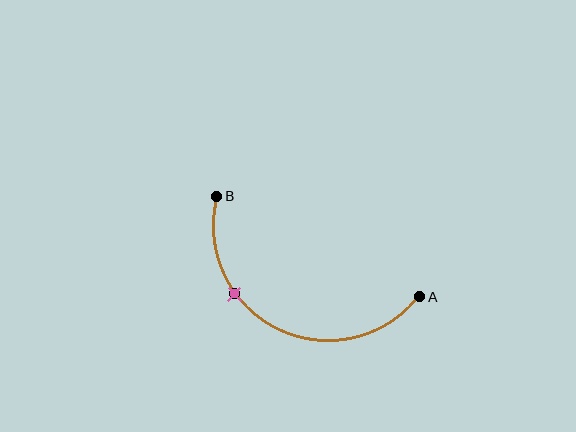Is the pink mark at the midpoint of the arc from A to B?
No. The pink mark lies on the arc but is closer to endpoint B. The arc midpoint would be at the point on the curve equidistant along the arc from both A and B.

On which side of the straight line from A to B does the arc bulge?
The arc bulges below the straight line connecting A and B.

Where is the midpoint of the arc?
The arc midpoint is the point on the curve farthest from the straight line joining A and B. It sits below that line.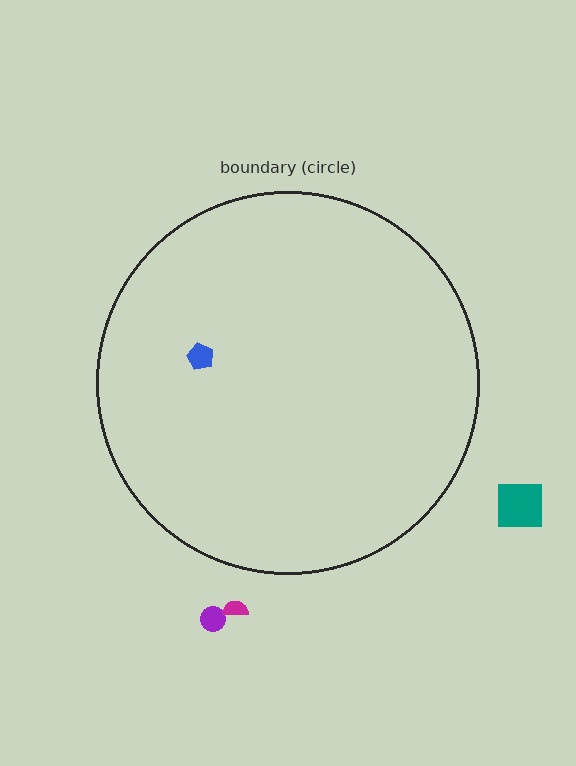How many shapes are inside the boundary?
1 inside, 3 outside.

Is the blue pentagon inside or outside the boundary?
Inside.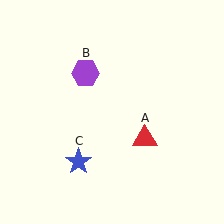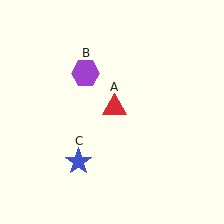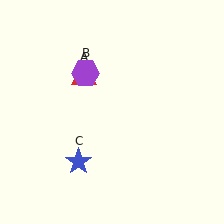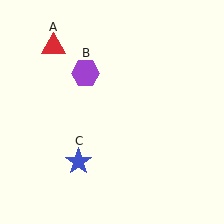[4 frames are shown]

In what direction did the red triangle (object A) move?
The red triangle (object A) moved up and to the left.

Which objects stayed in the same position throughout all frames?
Purple hexagon (object B) and blue star (object C) remained stationary.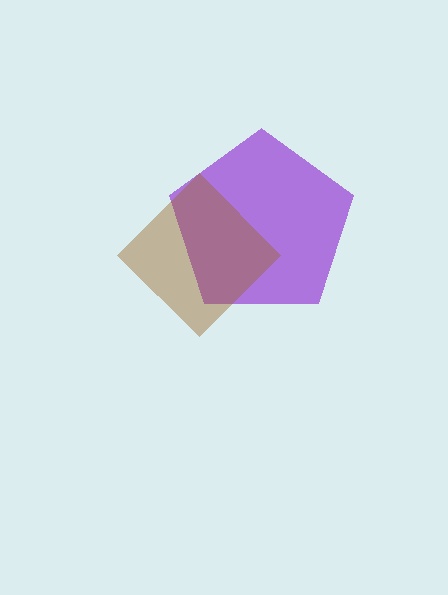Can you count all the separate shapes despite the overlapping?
Yes, there are 2 separate shapes.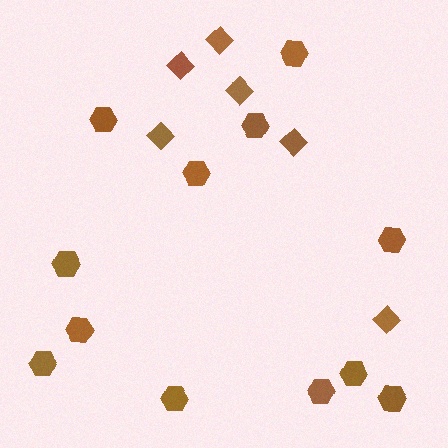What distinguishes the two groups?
There are 2 groups: one group of diamonds (6) and one group of hexagons (12).